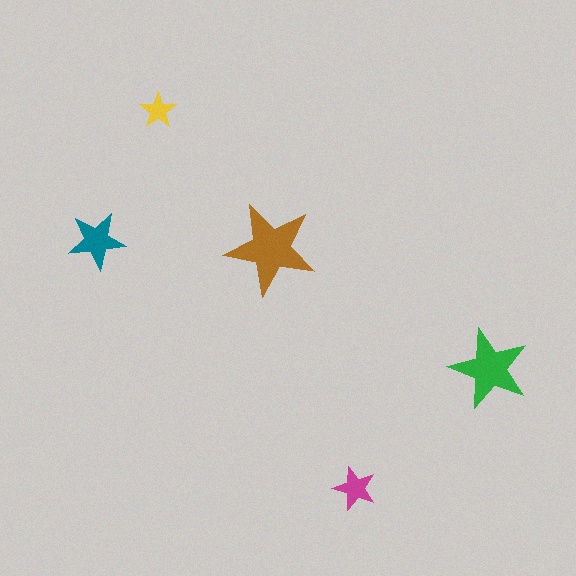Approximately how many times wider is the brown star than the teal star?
About 1.5 times wider.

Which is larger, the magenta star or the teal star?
The teal one.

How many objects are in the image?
There are 5 objects in the image.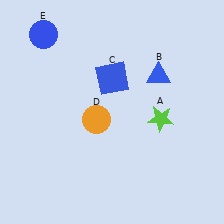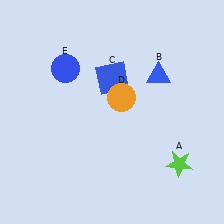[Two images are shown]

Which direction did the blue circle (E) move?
The blue circle (E) moved down.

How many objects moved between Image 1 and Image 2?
3 objects moved between the two images.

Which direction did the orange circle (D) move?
The orange circle (D) moved right.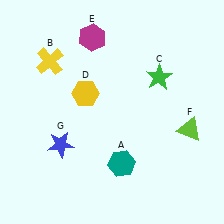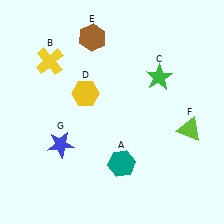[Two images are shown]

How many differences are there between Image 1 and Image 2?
There is 1 difference between the two images.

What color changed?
The hexagon (E) changed from magenta in Image 1 to brown in Image 2.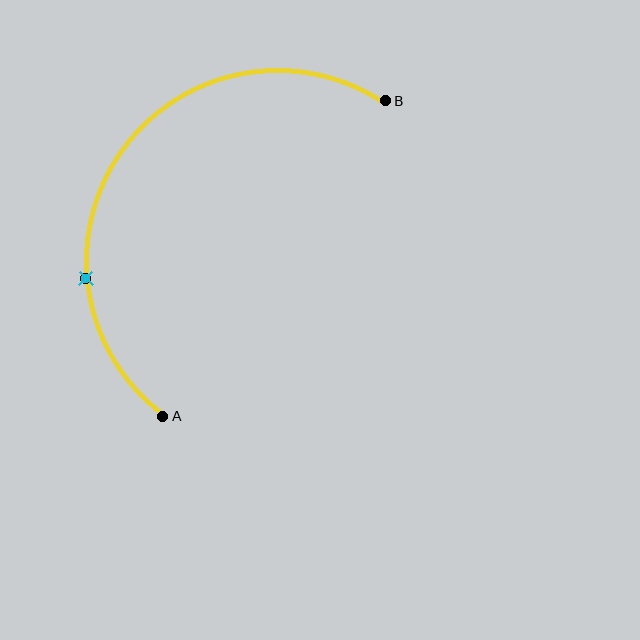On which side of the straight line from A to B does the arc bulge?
The arc bulges above and to the left of the straight line connecting A and B.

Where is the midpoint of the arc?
The arc midpoint is the point on the curve farthest from the straight line joining A and B. It sits above and to the left of that line.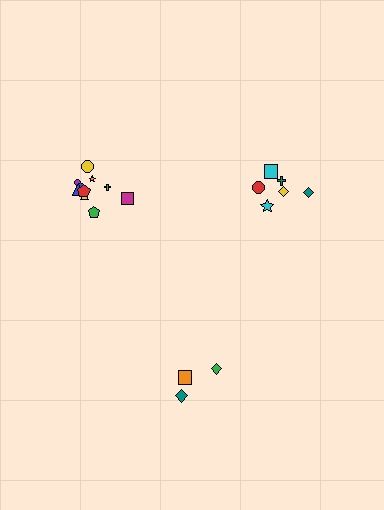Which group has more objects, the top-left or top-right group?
The top-left group.